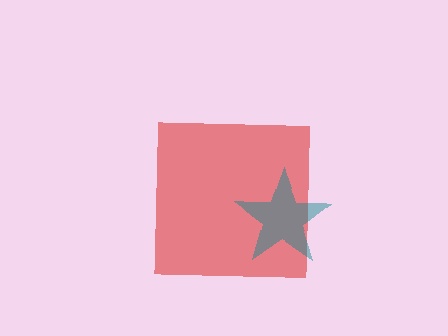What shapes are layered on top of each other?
The layered shapes are: a red square, a teal star.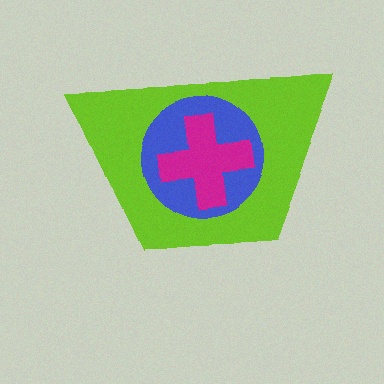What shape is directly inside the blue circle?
The magenta cross.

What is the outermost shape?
The lime trapezoid.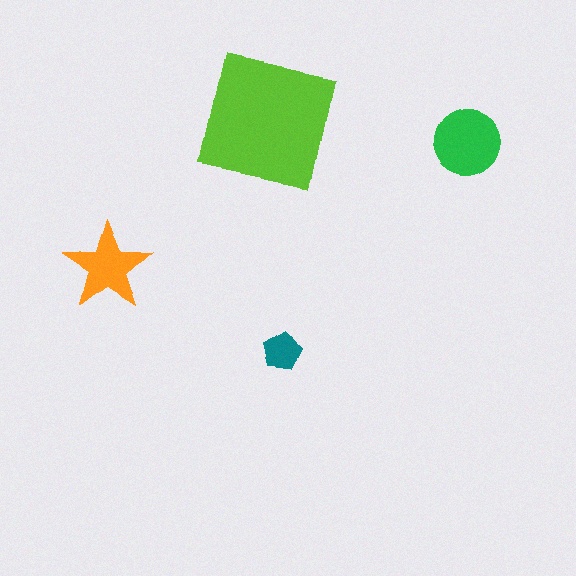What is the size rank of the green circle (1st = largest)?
2nd.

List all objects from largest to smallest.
The lime square, the green circle, the orange star, the teal pentagon.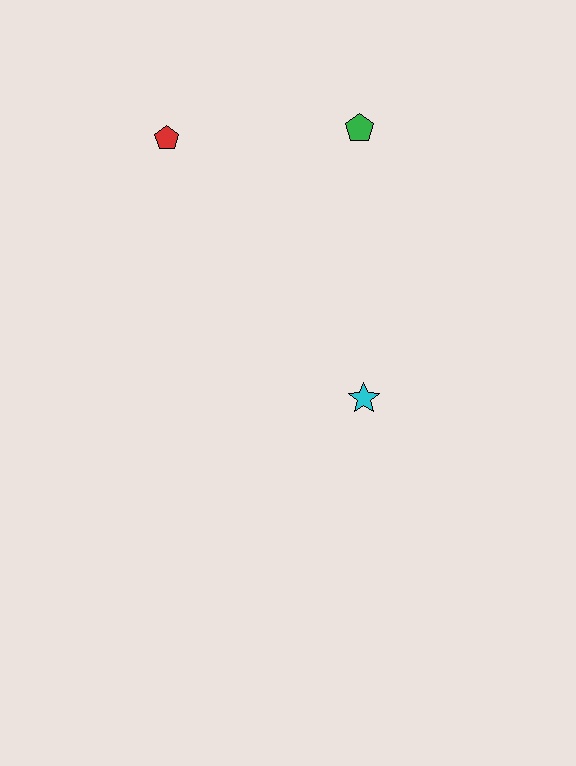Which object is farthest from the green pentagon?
The cyan star is farthest from the green pentagon.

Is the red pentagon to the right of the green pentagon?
No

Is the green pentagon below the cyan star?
No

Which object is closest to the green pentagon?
The red pentagon is closest to the green pentagon.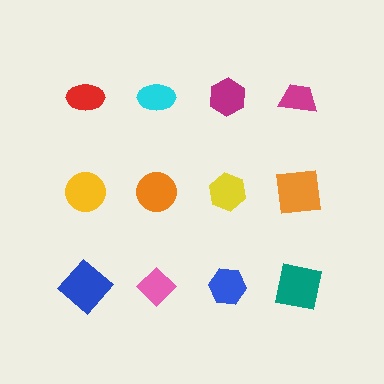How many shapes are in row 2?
4 shapes.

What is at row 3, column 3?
A blue hexagon.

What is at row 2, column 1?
A yellow circle.